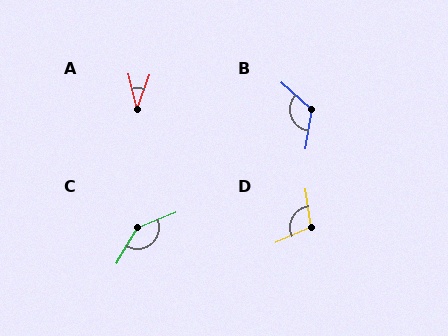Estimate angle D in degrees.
Approximately 107 degrees.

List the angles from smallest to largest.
A (34°), D (107°), B (122°), C (142°).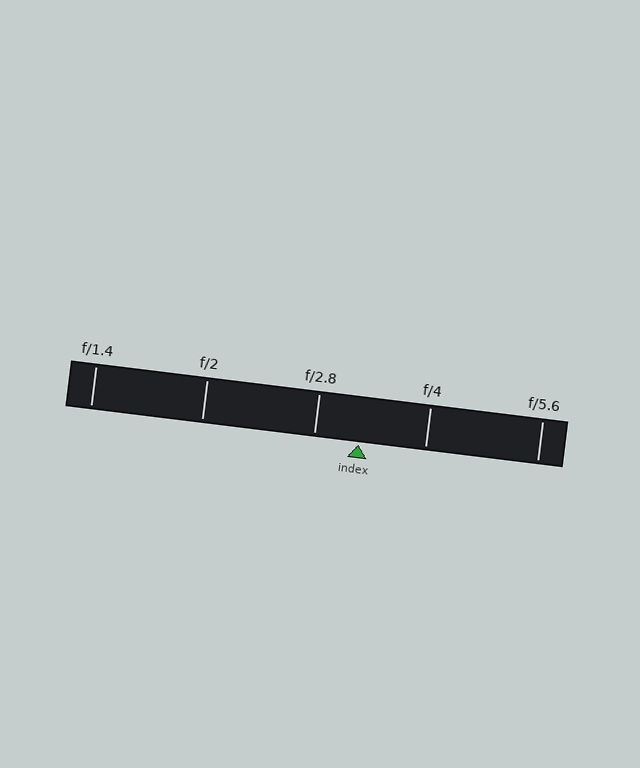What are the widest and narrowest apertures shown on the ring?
The widest aperture shown is f/1.4 and the narrowest is f/5.6.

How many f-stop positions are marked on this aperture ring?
There are 5 f-stop positions marked.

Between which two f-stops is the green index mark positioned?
The index mark is between f/2.8 and f/4.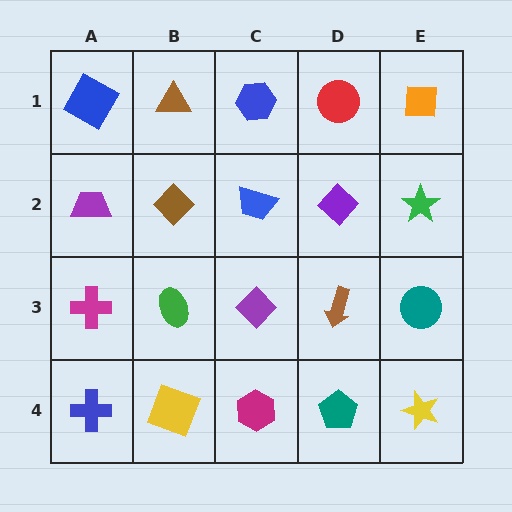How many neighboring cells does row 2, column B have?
4.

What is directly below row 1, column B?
A brown diamond.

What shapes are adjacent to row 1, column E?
A green star (row 2, column E), a red circle (row 1, column D).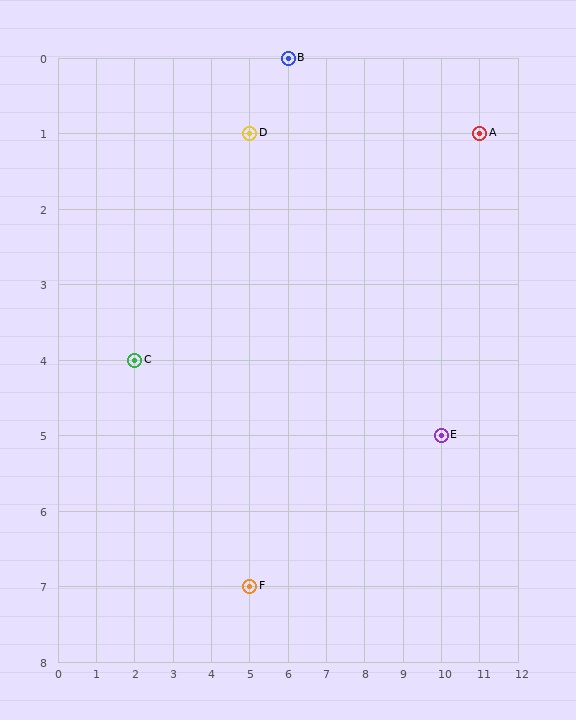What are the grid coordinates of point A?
Point A is at grid coordinates (11, 1).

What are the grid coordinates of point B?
Point B is at grid coordinates (6, 0).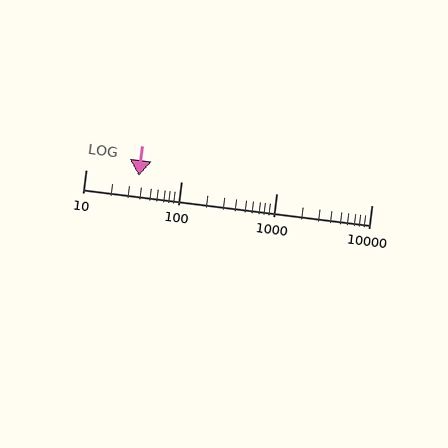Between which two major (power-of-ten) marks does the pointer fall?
The pointer is between 10 and 100.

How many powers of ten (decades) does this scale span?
The scale spans 3 decades, from 10 to 10000.